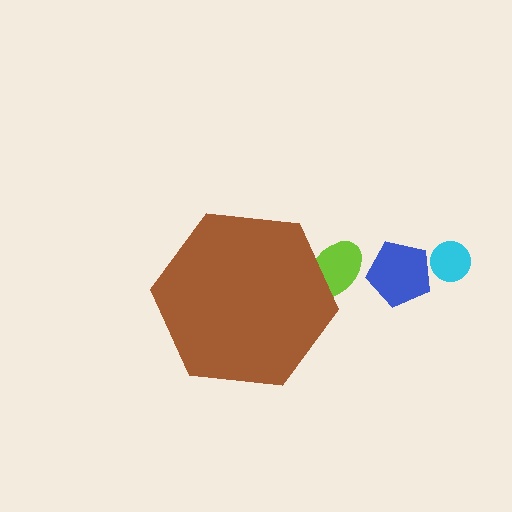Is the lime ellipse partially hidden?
Yes, the lime ellipse is partially hidden behind the brown hexagon.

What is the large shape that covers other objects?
A brown hexagon.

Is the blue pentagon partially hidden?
No, the blue pentagon is fully visible.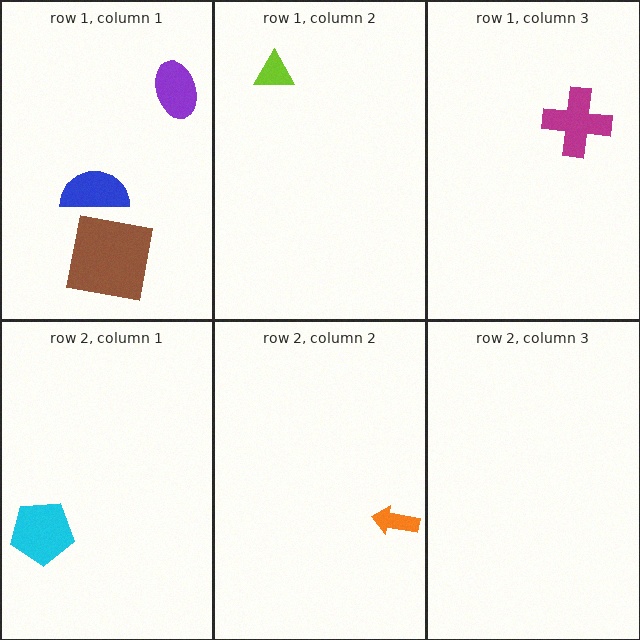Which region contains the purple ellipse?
The row 1, column 1 region.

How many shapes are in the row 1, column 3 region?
1.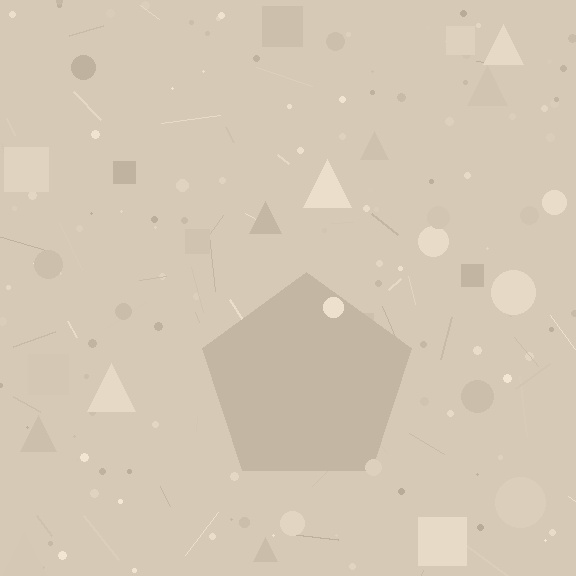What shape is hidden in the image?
A pentagon is hidden in the image.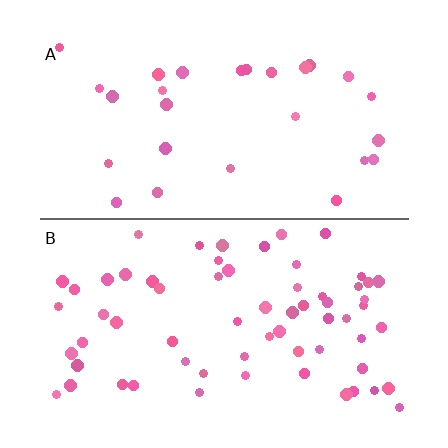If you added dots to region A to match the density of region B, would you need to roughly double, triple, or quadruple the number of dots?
Approximately double.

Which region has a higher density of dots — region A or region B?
B (the bottom).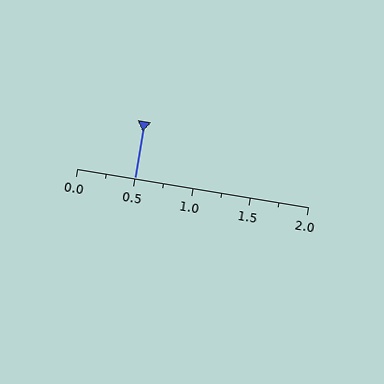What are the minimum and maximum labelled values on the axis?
The axis runs from 0.0 to 2.0.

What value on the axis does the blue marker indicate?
The marker indicates approximately 0.5.